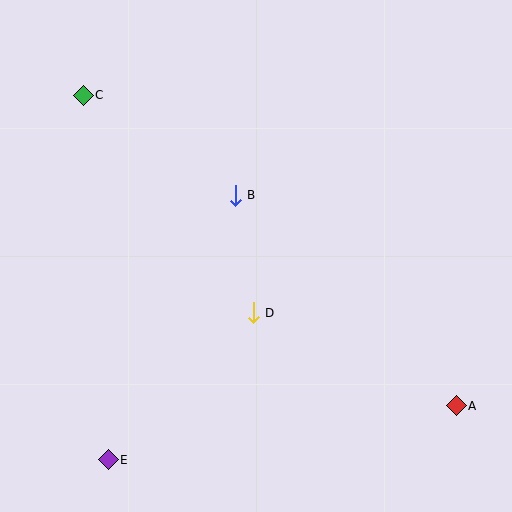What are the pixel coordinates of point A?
Point A is at (456, 406).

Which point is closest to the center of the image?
Point D at (253, 313) is closest to the center.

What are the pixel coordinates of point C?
Point C is at (83, 95).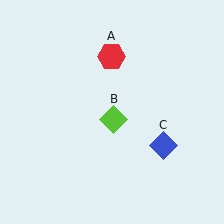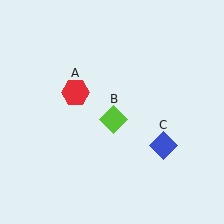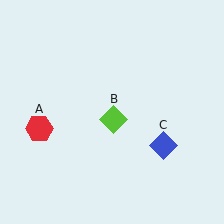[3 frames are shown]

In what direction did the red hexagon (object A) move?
The red hexagon (object A) moved down and to the left.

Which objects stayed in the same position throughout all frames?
Lime diamond (object B) and blue diamond (object C) remained stationary.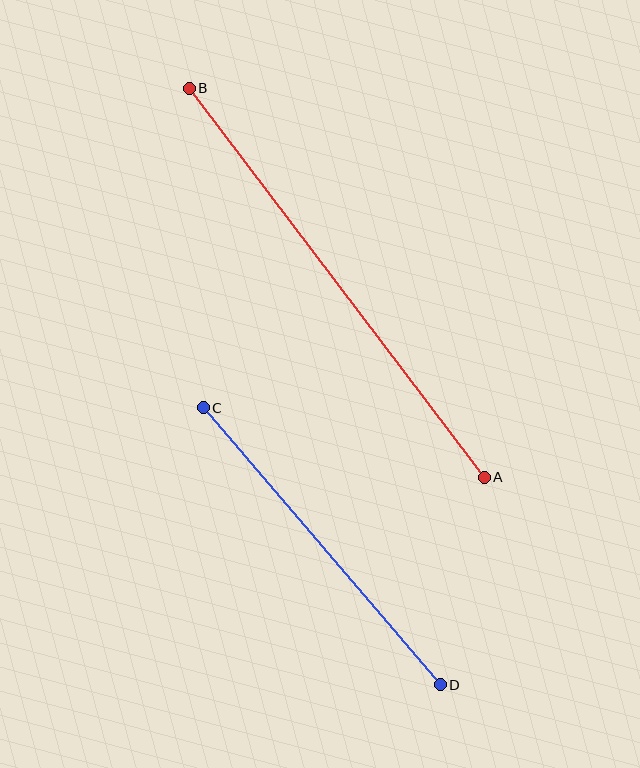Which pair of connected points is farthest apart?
Points A and B are farthest apart.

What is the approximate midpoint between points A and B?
The midpoint is at approximately (337, 283) pixels.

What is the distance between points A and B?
The distance is approximately 488 pixels.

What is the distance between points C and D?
The distance is approximately 365 pixels.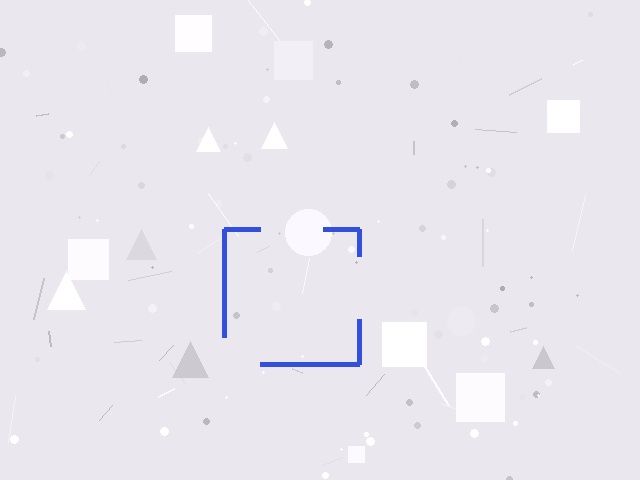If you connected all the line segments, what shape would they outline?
They would outline a square.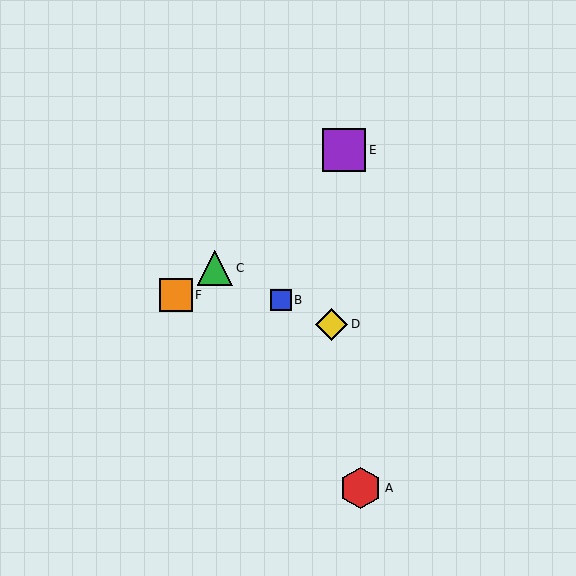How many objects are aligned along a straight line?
3 objects (B, C, D) are aligned along a straight line.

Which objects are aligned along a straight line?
Objects B, C, D are aligned along a straight line.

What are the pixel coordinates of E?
Object E is at (344, 150).